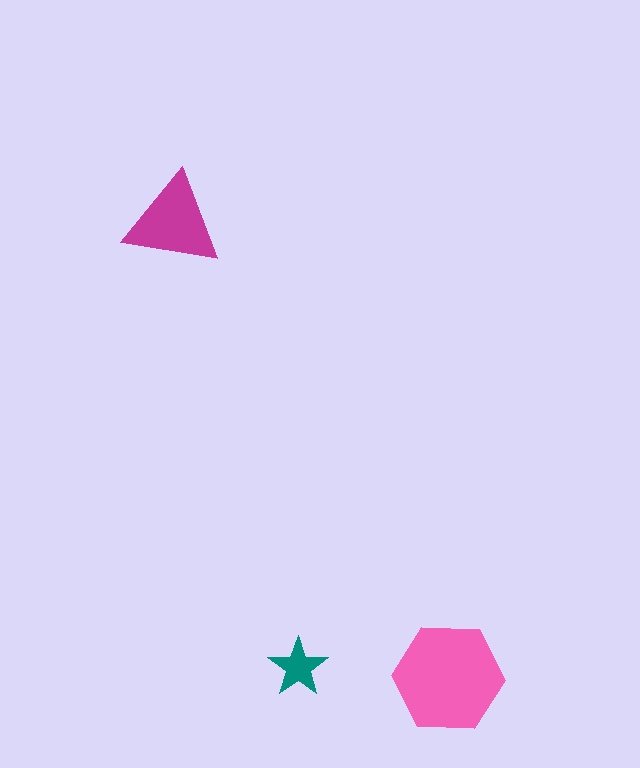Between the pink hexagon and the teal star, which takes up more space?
The pink hexagon.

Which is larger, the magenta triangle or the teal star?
The magenta triangle.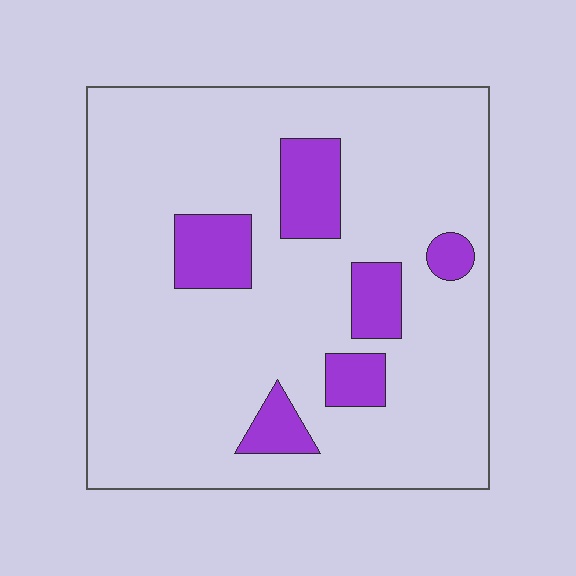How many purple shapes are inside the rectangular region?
6.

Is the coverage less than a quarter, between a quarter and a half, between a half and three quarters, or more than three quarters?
Less than a quarter.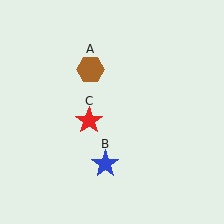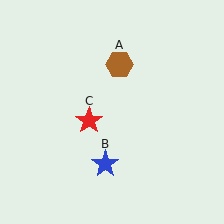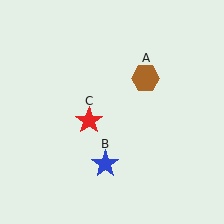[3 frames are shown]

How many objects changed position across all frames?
1 object changed position: brown hexagon (object A).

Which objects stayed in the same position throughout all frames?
Blue star (object B) and red star (object C) remained stationary.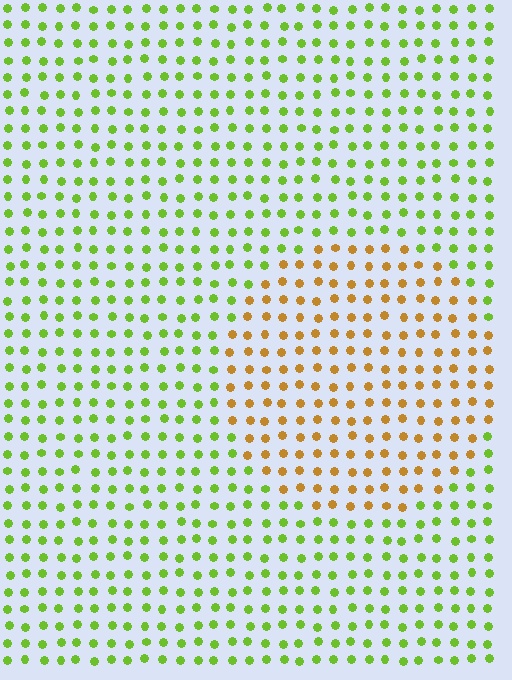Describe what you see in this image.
The image is filled with small lime elements in a uniform arrangement. A circle-shaped region is visible where the elements are tinted to a slightly different hue, forming a subtle color boundary.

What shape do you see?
I see a circle.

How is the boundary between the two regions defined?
The boundary is defined purely by a slight shift in hue (about 57 degrees). Spacing, size, and orientation are identical on both sides.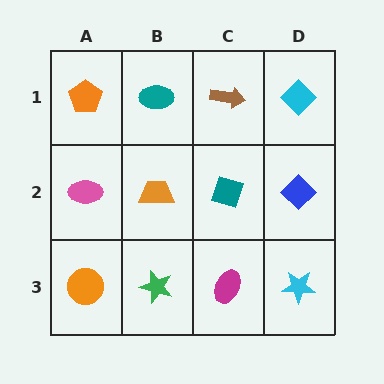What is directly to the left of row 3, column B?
An orange circle.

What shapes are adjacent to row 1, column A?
A pink ellipse (row 2, column A), a teal ellipse (row 1, column B).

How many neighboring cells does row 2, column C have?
4.